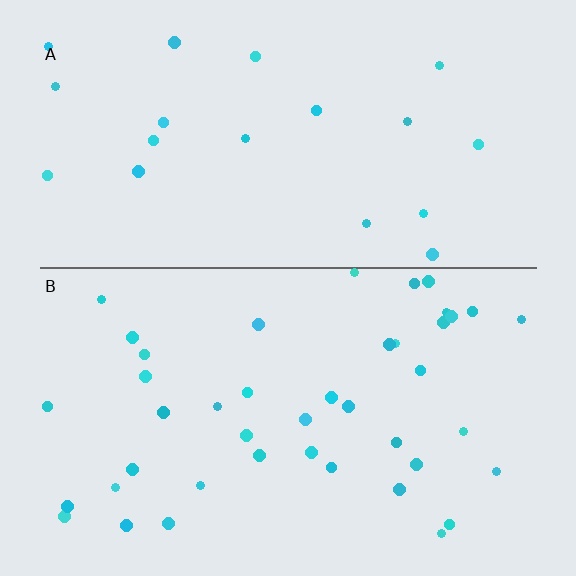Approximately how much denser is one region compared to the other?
Approximately 2.2× — region B over region A.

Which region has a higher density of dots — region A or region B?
B (the bottom).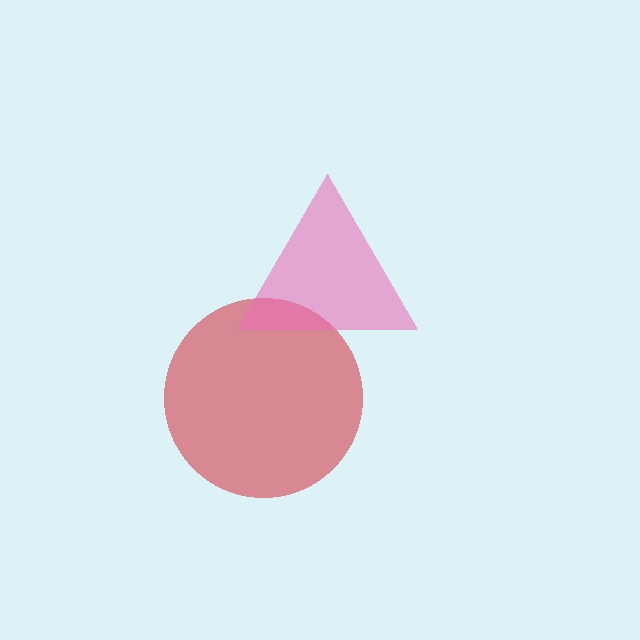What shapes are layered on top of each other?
The layered shapes are: a red circle, a pink triangle.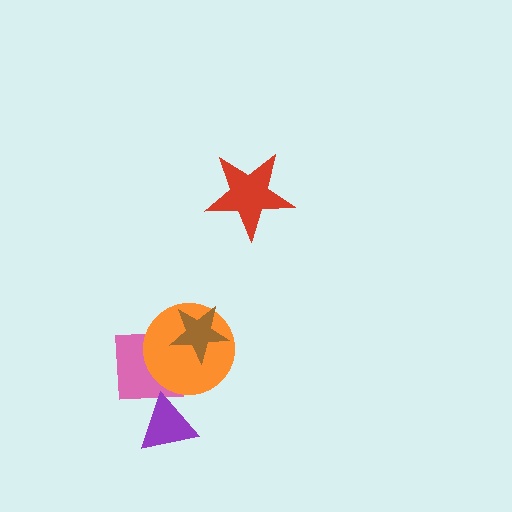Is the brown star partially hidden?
No, no other shape covers it.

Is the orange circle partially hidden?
Yes, it is partially covered by another shape.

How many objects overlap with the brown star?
1 object overlaps with the brown star.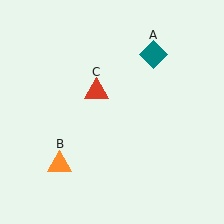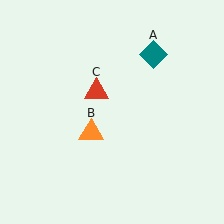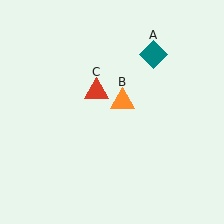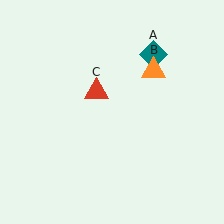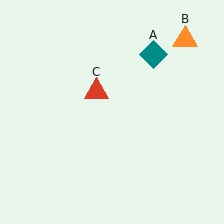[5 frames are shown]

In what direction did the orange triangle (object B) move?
The orange triangle (object B) moved up and to the right.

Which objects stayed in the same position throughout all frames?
Teal diamond (object A) and red triangle (object C) remained stationary.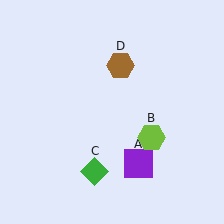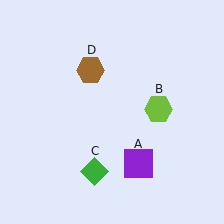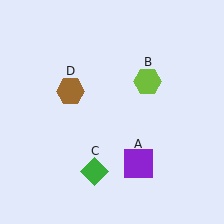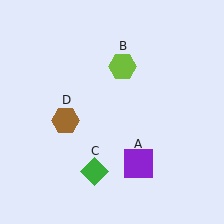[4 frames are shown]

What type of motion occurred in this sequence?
The lime hexagon (object B), brown hexagon (object D) rotated counterclockwise around the center of the scene.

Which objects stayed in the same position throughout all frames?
Purple square (object A) and green diamond (object C) remained stationary.